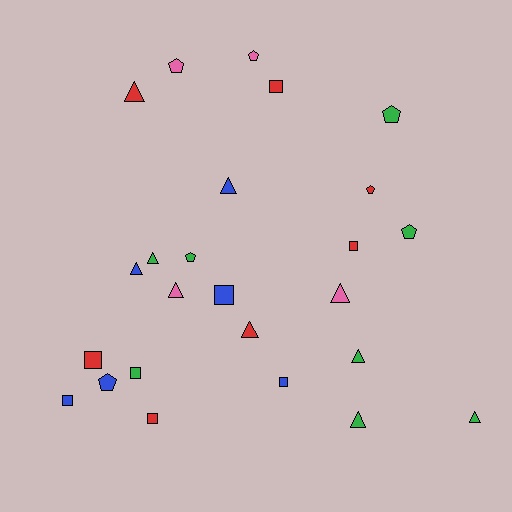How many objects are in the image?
There are 25 objects.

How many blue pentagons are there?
There is 1 blue pentagon.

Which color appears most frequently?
Green, with 8 objects.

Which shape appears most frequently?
Triangle, with 10 objects.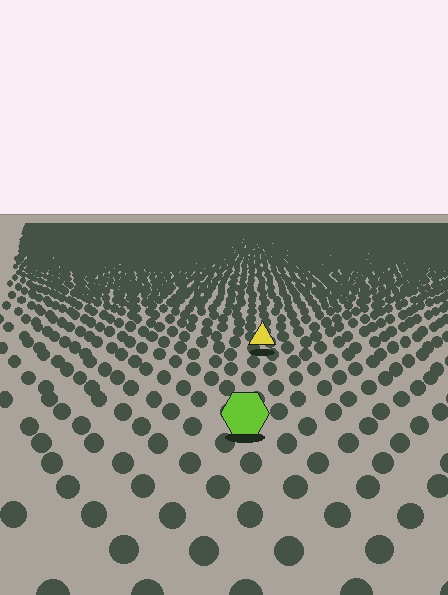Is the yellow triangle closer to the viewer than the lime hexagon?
No. The lime hexagon is closer — you can tell from the texture gradient: the ground texture is coarser near it.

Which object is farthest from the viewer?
The yellow triangle is farthest from the viewer. It appears smaller and the ground texture around it is denser.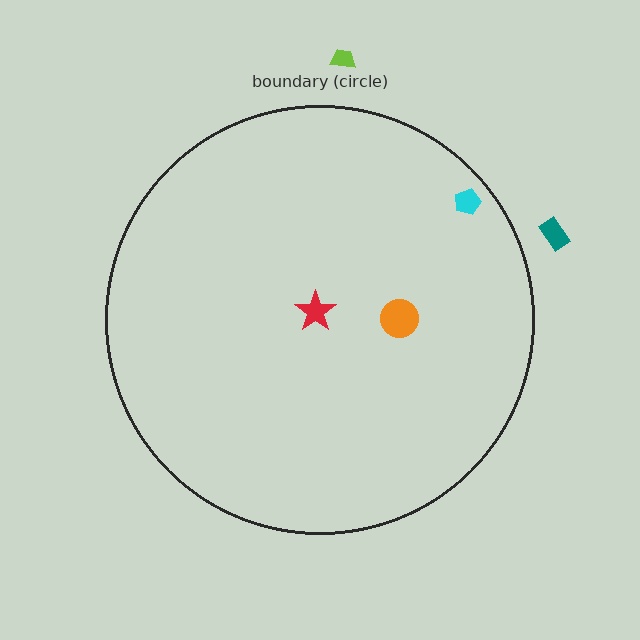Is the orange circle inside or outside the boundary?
Inside.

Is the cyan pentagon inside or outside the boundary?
Inside.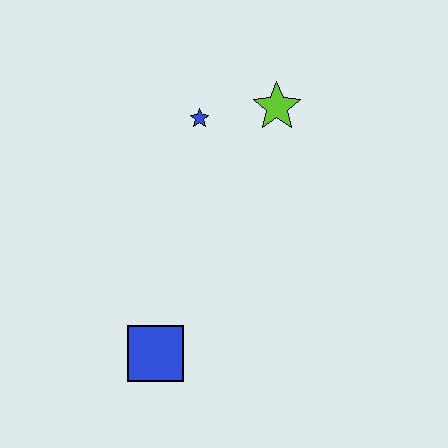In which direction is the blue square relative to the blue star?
The blue square is below the blue star.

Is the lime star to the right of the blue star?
Yes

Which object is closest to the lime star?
The blue star is closest to the lime star.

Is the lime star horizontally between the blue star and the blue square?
No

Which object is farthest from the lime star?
The blue square is farthest from the lime star.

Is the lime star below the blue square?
No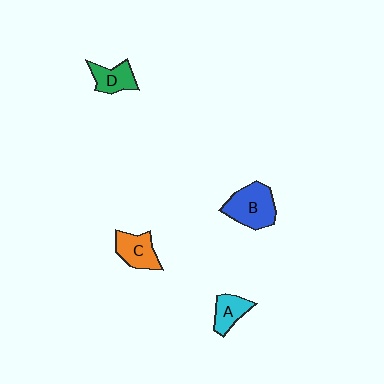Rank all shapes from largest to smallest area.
From largest to smallest: B (blue), C (orange), D (green), A (cyan).